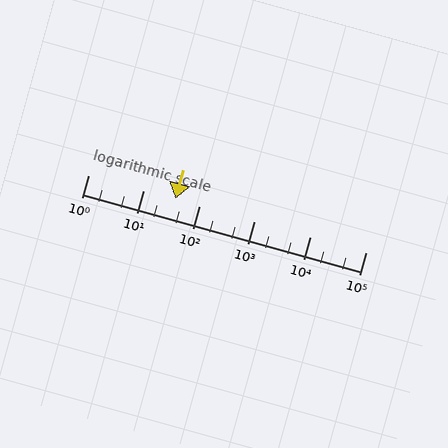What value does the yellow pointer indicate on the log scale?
The pointer indicates approximately 38.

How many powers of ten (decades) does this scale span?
The scale spans 5 decades, from 1 to 100000.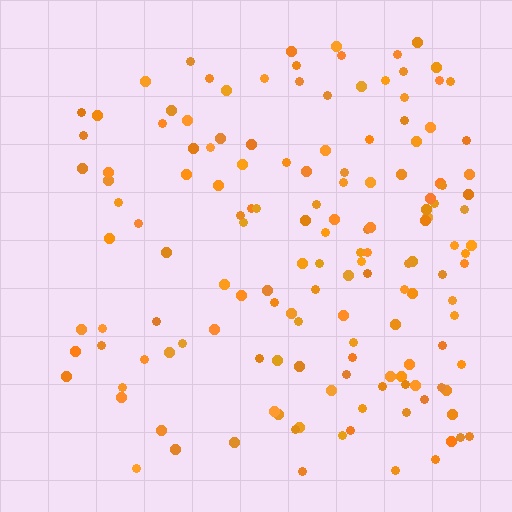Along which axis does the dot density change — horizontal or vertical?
Horizontal.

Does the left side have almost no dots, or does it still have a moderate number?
Still a moderate number, just noticeably fewer than the right.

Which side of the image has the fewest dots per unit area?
The left.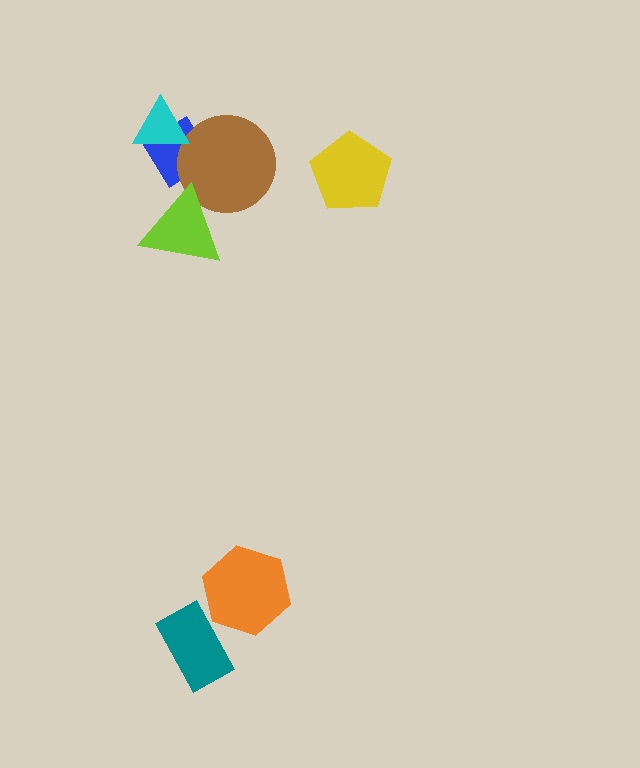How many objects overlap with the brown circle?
2 objects overlap with the brown circle.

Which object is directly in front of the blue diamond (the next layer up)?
The brown circle is directly in front of the blue diamond.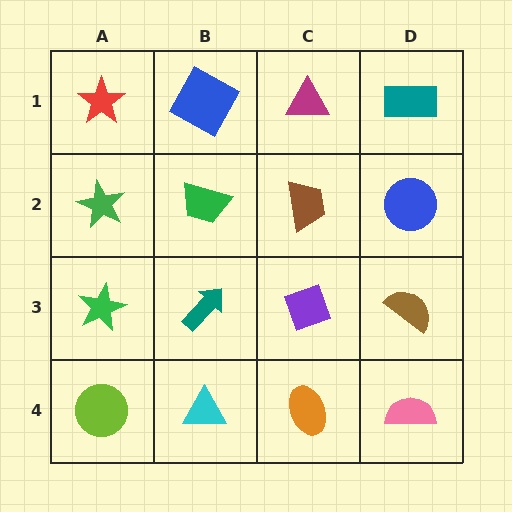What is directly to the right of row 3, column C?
A brown semicircle.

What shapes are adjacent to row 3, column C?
A brown trapezoid (row 2, column C), an orange ellipse (row 4, column C), a teal arrow (row 3, column B), a brown semicircle (row 3, column D).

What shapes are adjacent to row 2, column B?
A blue square (row 1, column B), a teal arrow (row 3, column B), a green star (row 2, column A), a brown trapezoid (row 2, column C).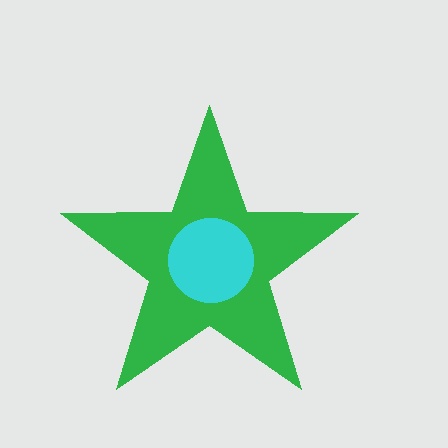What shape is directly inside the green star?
The cyan circle.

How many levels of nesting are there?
2.